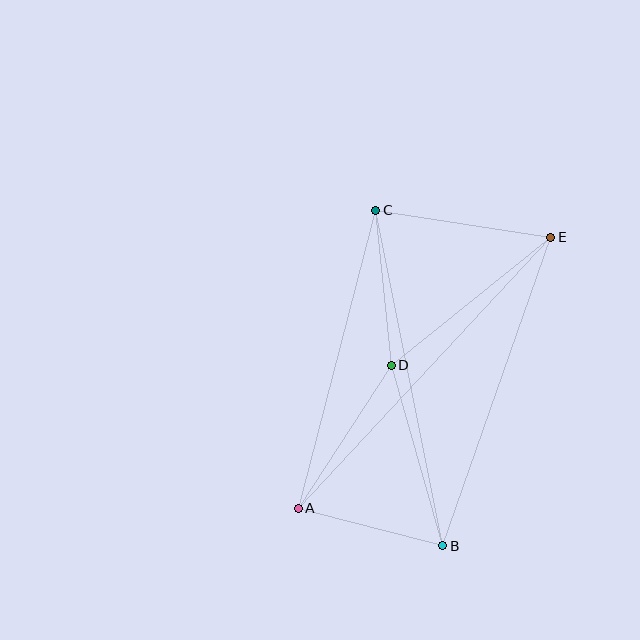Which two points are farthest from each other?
Points A and E are farthest from each other.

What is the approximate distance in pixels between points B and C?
The distance between B and C is approximately 342 pixels.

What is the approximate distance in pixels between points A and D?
The distance between A and D is approximately 170 pixels.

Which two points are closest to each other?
Points A and B are closest to each other.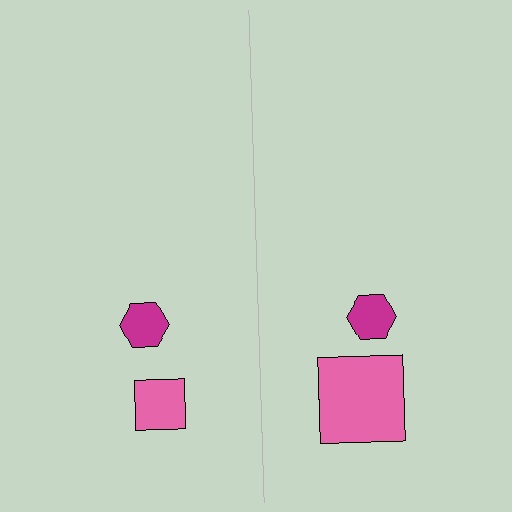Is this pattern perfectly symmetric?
No, the pattern is not perfectly symmetric. The pink square on the right side has a different size than its mirror counterpart.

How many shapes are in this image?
There are 4 shapes in this image.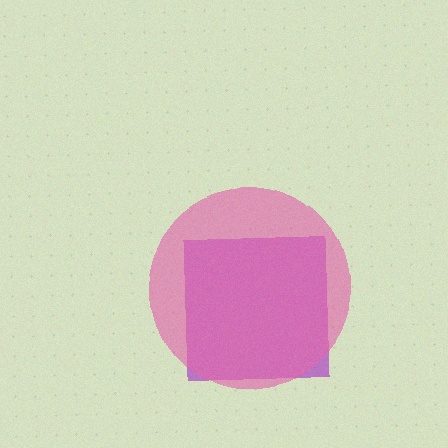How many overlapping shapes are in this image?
There are 2 overlapping shapes in the image.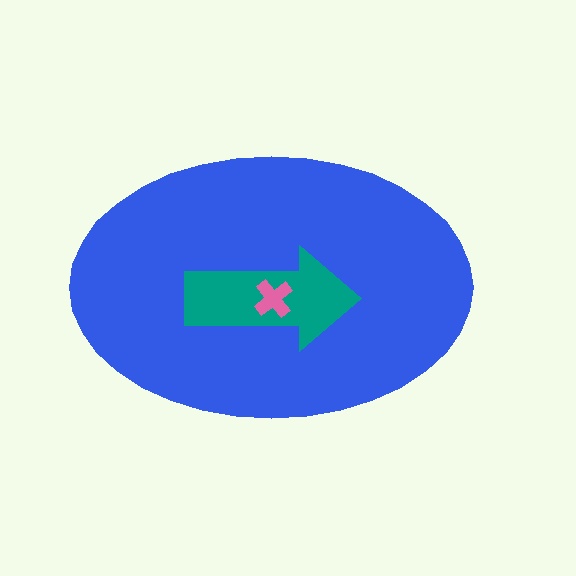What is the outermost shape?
The blue ellipse.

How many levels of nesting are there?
3.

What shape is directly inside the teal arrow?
The pink cross.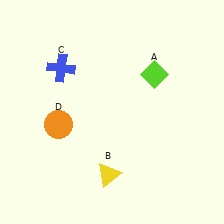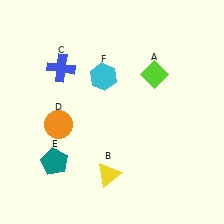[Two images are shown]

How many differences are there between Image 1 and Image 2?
There are 2 differences between the two images.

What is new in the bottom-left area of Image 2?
A teal pentagon (E) was added in the bottom-left area of Image 2.